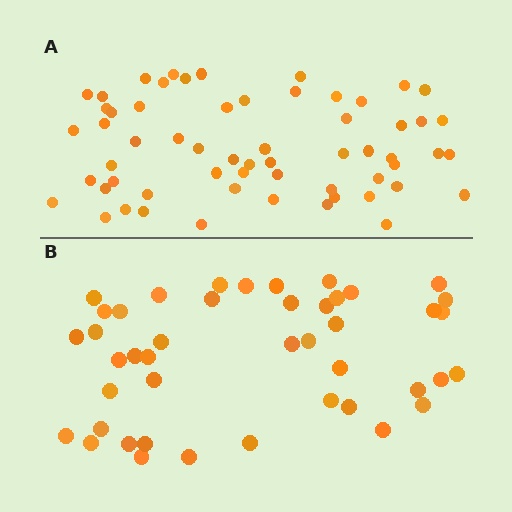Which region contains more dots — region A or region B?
Region A (the top region) has more dots.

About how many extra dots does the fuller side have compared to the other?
Region A has approximately 15 more dots than region B.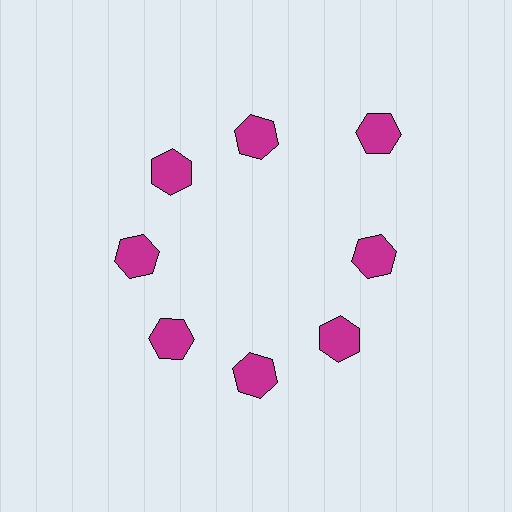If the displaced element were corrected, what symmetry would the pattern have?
It would have 8-fold rotational symmetry — the pattern would map onto itself every 45 degrees.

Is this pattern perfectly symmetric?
No. The 8 magenta hexagons are arranged in a ring, but one element near the 2 o'clock position is pushed outward from the center, breaking the 8-fold rotational symmetry.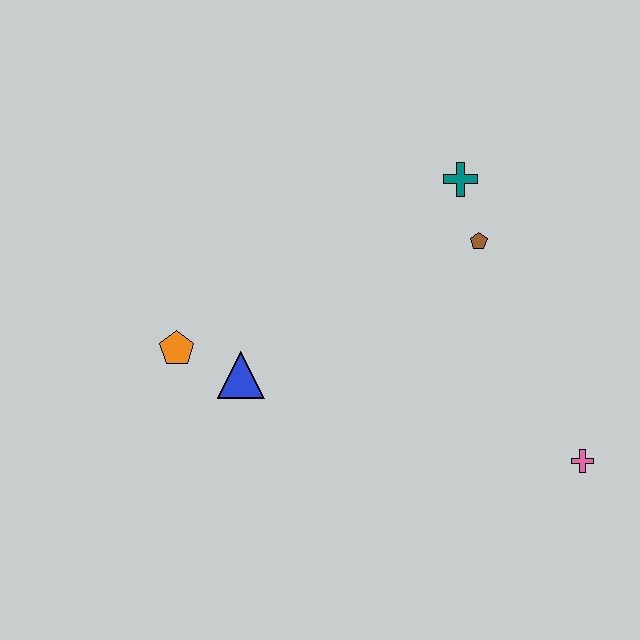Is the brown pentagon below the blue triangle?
No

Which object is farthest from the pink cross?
The orange pentagon is farthest from the pink cross.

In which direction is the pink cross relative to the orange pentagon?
The pink cross is to the right of the orange pentagon.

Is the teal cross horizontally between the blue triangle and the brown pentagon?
Yes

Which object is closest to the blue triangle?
The orange pentagon is closest to the blue triangle.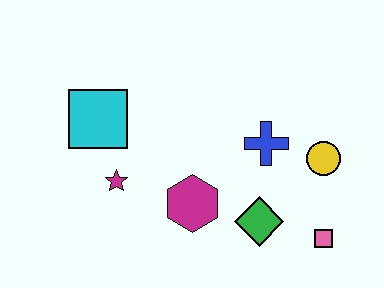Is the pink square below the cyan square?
Yes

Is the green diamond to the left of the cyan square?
No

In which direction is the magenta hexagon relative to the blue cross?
The magenta hexagon is to the left of the blue cross.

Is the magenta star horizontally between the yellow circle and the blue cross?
No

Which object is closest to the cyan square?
The magenta star is closest to the cyan square.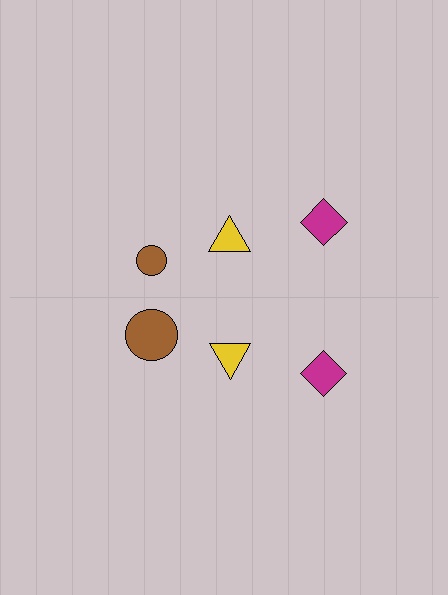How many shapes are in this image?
There are 6 shapes in this image.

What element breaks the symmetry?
The brown circle on the bottom side has a different size than its mirror counterpart.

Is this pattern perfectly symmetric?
No, the pattern is not perfectly symmetric. The brown circle on the bottom side has a different size than its mirror counterpart.